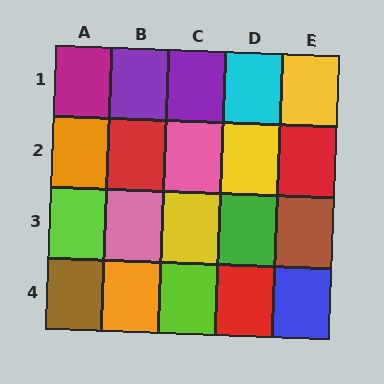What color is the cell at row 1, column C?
Purple.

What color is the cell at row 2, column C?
Pink.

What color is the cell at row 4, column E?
Blue.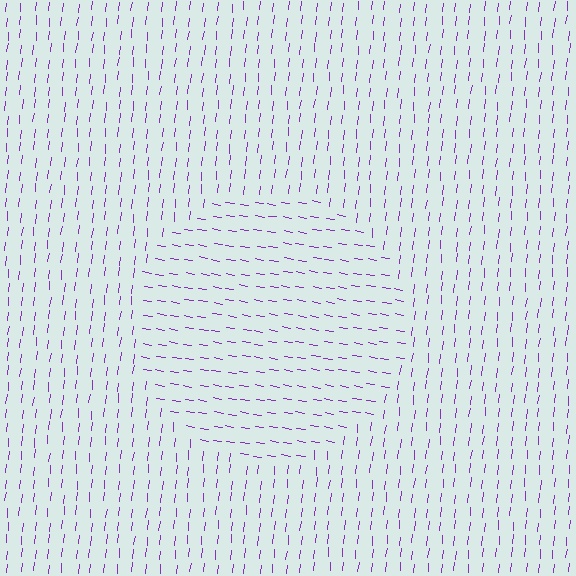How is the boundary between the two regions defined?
The boundary is defined purely by a change in line orientation (approximately 87 degrees difference). All lines are the same color and thickness.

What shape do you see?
I see a circle.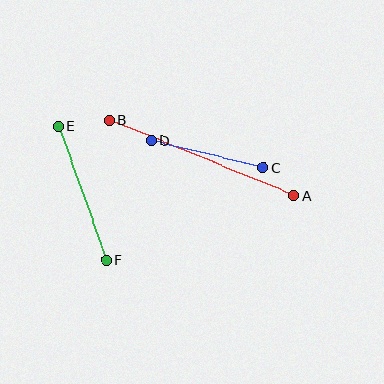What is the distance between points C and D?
The distance is approximately 115 pixels.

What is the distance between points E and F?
The distance is approximately 142 pixels.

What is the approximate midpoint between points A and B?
The midpoint is at approximately (201, 158) pixels.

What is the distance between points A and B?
The distance is approximately 199 pixels.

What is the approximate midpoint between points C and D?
The midpoint is at approximately (207, 154) pixels.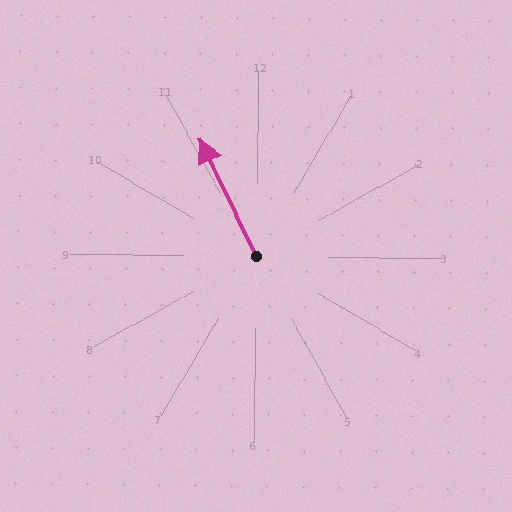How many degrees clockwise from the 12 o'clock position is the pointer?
Approximately 334 degrees.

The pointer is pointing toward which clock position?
Roughly 11 o'clock.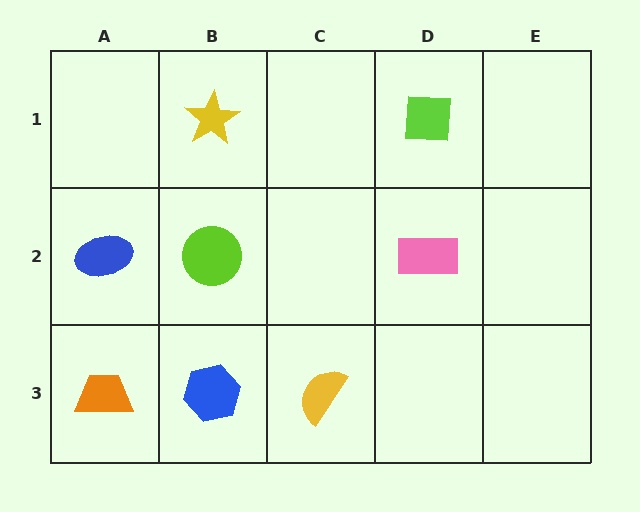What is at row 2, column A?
A blue ellipse.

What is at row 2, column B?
A lime circle.